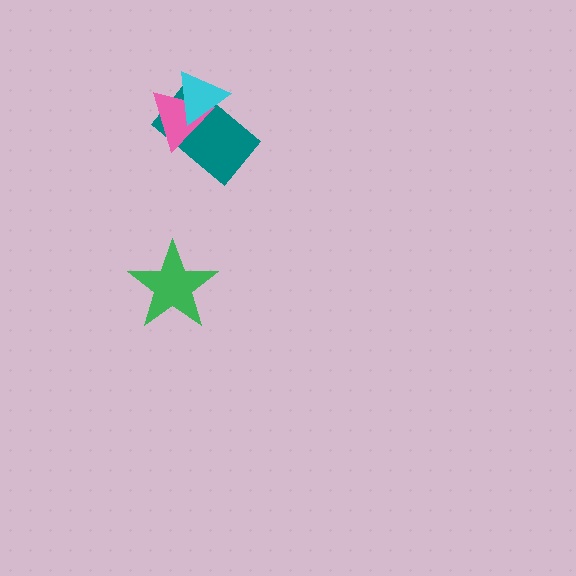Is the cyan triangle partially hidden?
No, no other shape covers it.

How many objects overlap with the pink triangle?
2 objects overlap with the pink triangle.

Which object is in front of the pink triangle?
The cyan triangle is in front of the pink triangle.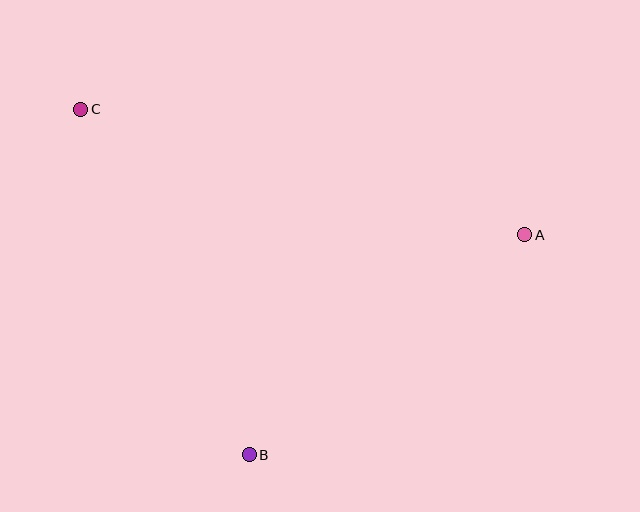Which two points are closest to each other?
Points A and B are closest to each other.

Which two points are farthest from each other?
Points A and C are farthest from each other.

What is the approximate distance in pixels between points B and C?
The distance between B and C is approximately 384 pixels.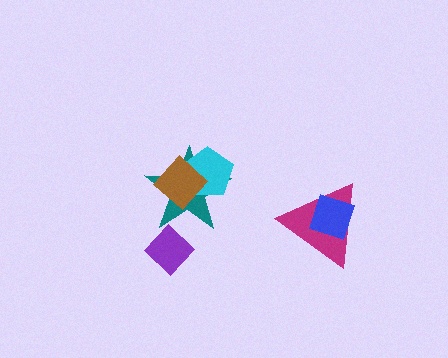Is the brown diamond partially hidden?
No, no other shape covers it.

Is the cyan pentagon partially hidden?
Yes, it is partially covered by another shape.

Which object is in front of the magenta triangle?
The blue diamond is in front of the magenta triangle.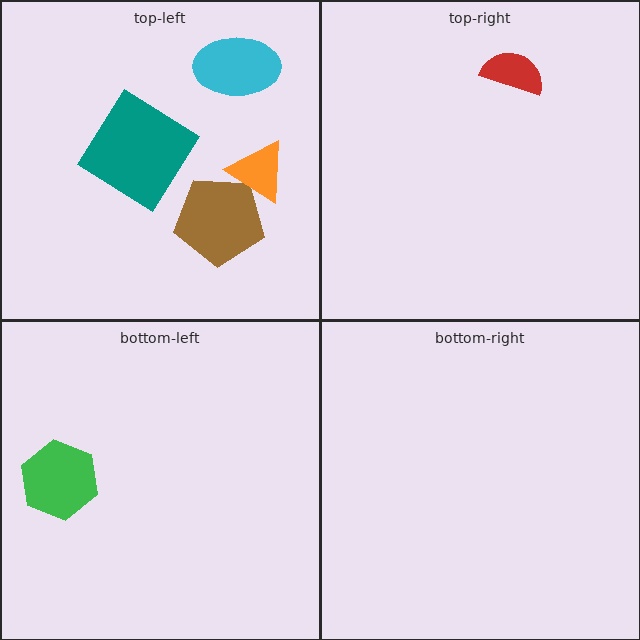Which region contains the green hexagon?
The bottom-left region.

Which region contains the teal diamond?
The top-left region.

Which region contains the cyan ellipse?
The top-left region.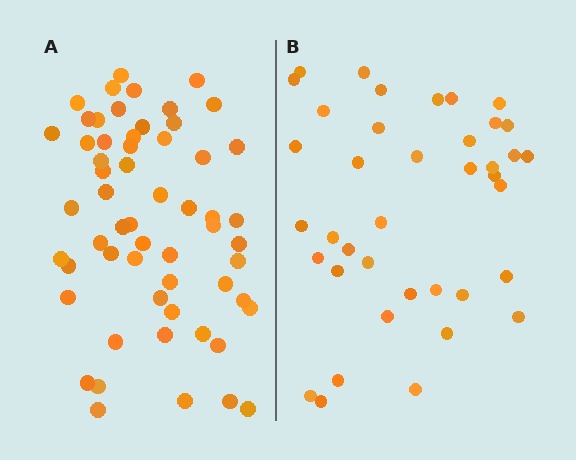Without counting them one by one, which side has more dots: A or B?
Region A (the left region) has more dots.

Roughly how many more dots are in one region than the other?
Region A has approximately 20 more dots than region B.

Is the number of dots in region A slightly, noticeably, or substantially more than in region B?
Region A has substantially more. The ratio is roughly 1.5 to 1.